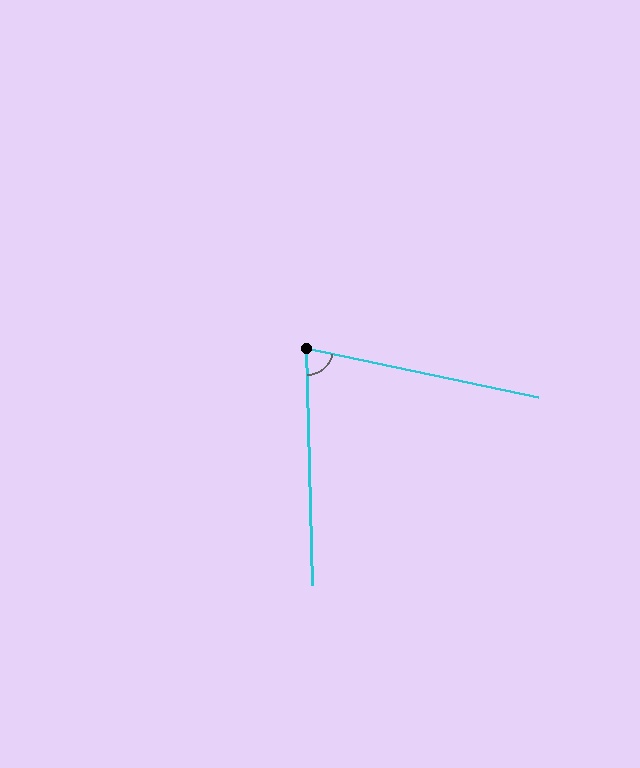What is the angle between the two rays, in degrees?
Approximately 77 degrees.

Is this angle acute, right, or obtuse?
It is acute.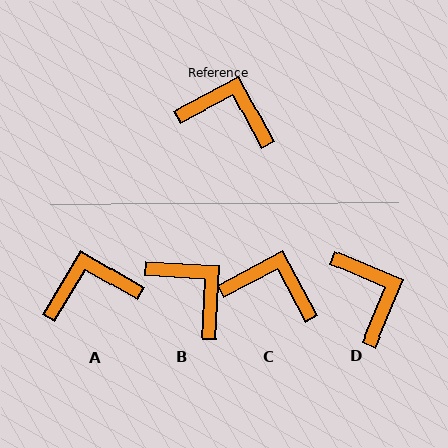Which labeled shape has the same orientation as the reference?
C.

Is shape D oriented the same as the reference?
No, it is off by about 51 degrees.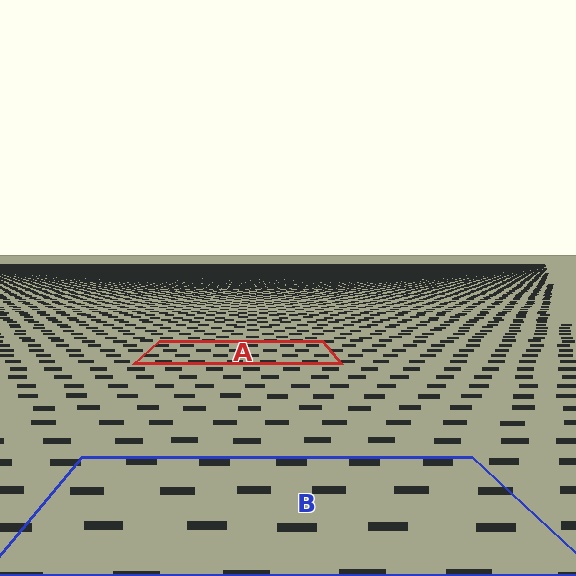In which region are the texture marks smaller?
The texture marks are smaller in region A, because it is farther away.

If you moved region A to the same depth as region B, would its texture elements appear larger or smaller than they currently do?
They would appear larger. At a closer depth, the same texture elements are projected at a bigger on-screen size.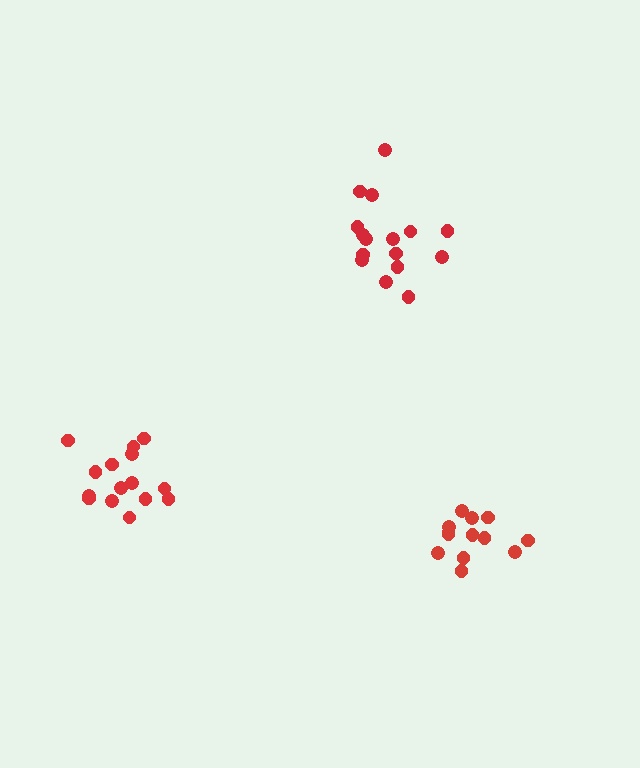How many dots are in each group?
Group 1: 15 dots, Group 2: 13 dots, Group 3: 16 dots (44 total).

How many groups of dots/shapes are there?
There are 3 groups.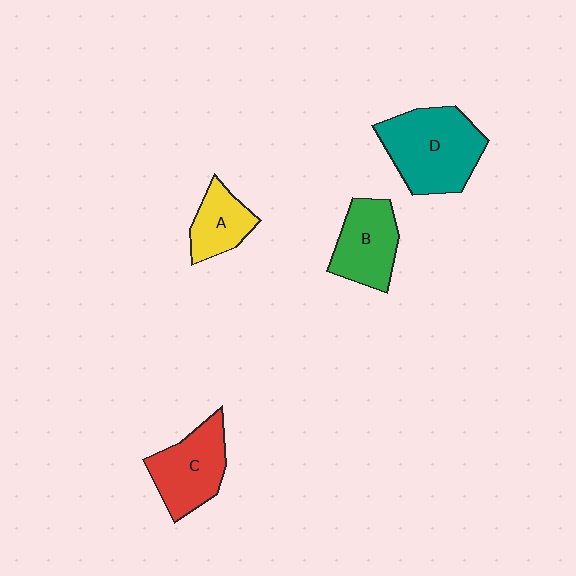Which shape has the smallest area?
Shape A (yellow).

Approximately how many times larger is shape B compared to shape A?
Approximately 1.4 times.